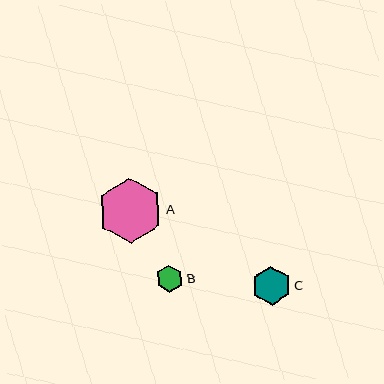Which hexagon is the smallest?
Hexagon B is the smallest with a size of approximately 27 pixels.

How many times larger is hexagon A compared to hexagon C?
Hexagon A is approximately 1.7 times the size of hexagon C.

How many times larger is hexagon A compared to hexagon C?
Hexagon A is approximately 1.7 times the size of hexagon C.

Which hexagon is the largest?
Hexagon A is the largest with a size of approximately 65 pixels.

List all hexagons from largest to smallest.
From largest to smallest: A, C, B.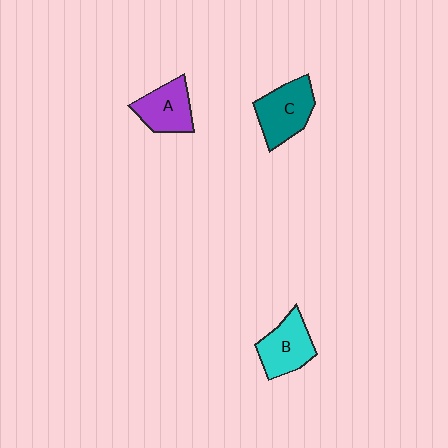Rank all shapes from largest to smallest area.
From largest to smallest: C (teal), B (cyan), A (purple).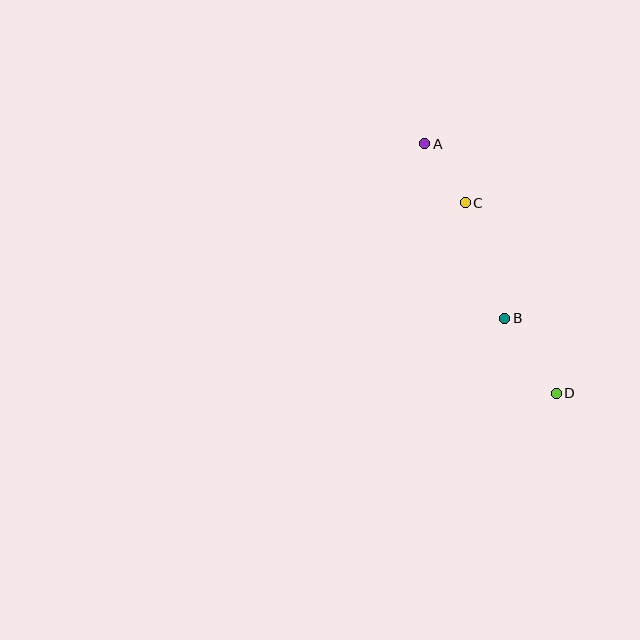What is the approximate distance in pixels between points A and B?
The distance between A and B is approximately 192 pixels.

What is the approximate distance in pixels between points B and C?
The distance between B and C is approximately 122 pixels.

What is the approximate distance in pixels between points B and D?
The distance between B and D is approximately 91 pixels.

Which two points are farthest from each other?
Points A and D are farthest from each other.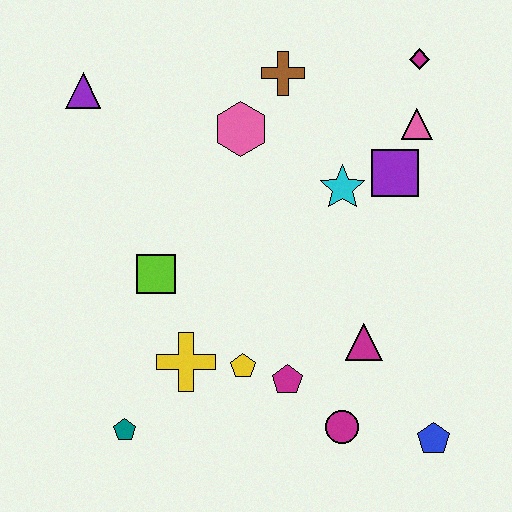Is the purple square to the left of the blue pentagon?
Yes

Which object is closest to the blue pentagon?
The magenta circle is closest to the blue pentagon.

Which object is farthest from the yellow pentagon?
The magenta diamond is farthest from the yellow pentagon.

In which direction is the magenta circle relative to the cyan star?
The magenta circle is below the cyan star.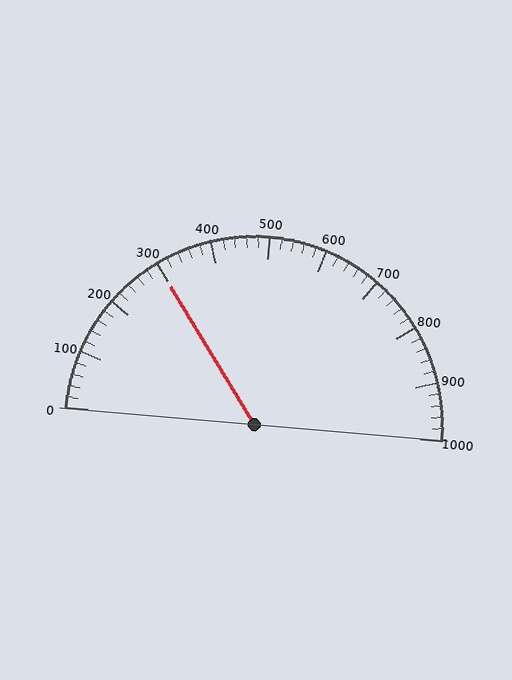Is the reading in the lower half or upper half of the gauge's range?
The reading is in the lower half of the range (0 to 1000).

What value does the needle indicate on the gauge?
The needle indicates approximately 300.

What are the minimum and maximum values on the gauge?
The gauge ranges from 0 to 1000.